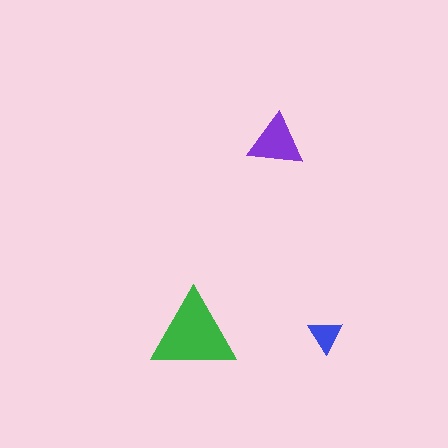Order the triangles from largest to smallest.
the green one, the purple one, the blue one.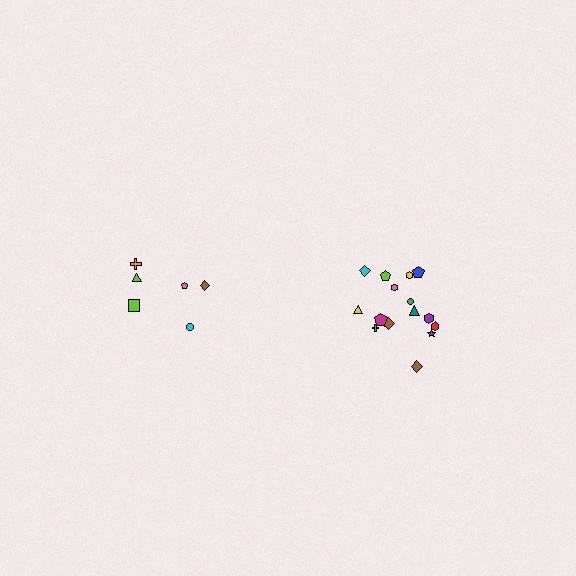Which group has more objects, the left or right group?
The right group.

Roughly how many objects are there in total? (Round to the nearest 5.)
Roughly 20 objects in total.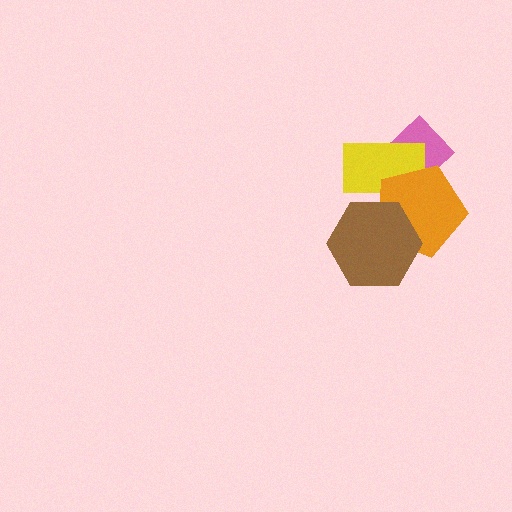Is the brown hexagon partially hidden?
No, no other shape covers it.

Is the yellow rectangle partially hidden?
Yes, it is partially covered by another shape.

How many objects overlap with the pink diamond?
2 objects overlap with the pink diamond.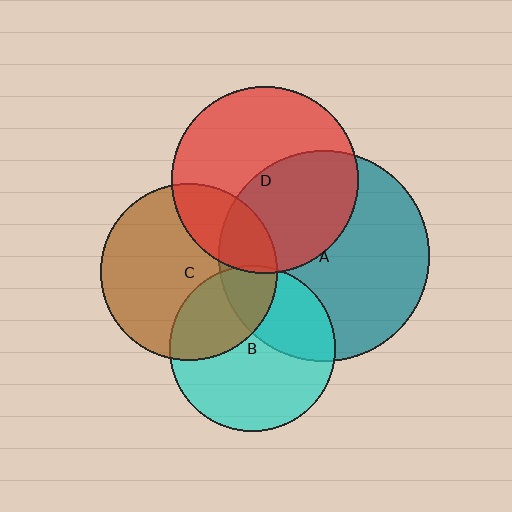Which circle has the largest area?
Circle A (teal).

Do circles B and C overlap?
Yes.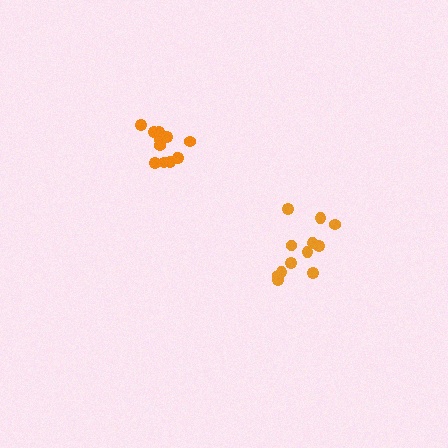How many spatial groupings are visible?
There are 2 spatial groupings.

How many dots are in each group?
Group 1: 12 dots, Group 2: 12 dots (24 total).